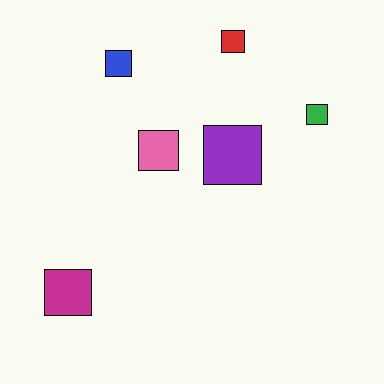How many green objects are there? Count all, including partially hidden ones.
There is 1 green object.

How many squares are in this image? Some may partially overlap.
There are 6 squares.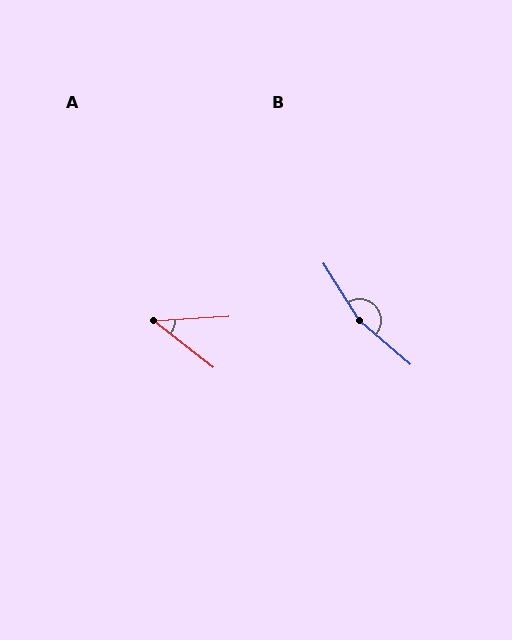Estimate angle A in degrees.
Approximately 42 degrees.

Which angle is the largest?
B, at approximately 163 degrees.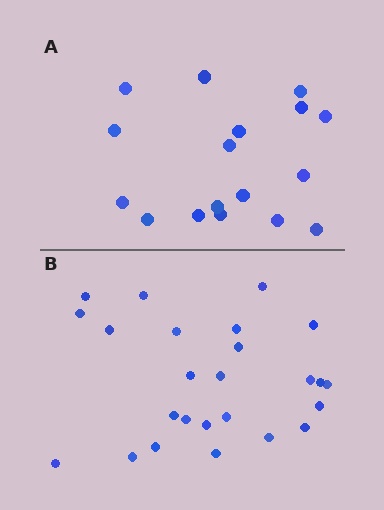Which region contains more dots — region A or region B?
Region B (the bottom region) has more dots.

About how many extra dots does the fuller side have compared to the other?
Region B has roughly 8 or so more dots than region A.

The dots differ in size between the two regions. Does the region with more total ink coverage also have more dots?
No. Region A has more total ink coverage because its dots are larger, but region B actually contains more individual dots. Total area can be misleading — the number of items is what matters here.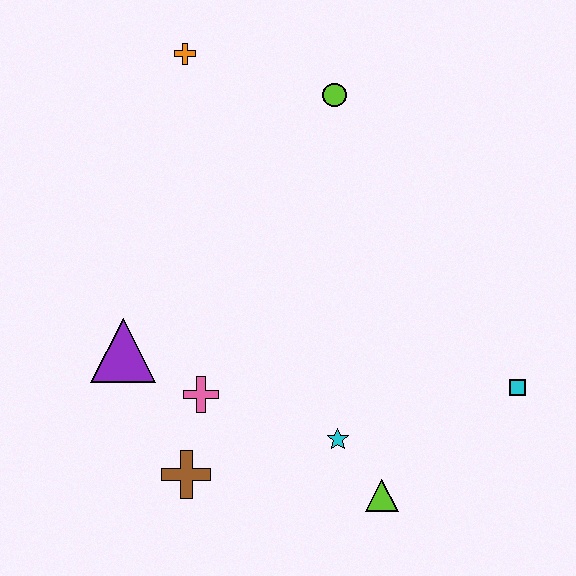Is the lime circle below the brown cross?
No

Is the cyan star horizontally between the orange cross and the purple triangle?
No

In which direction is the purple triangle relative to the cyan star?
The purple triangle is to the left of the cyan star.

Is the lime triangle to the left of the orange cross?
No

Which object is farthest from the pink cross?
The orange cross is farthest from the pink cross.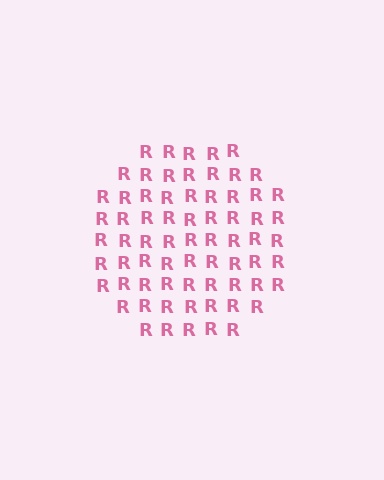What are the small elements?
The small elements are letter R's.